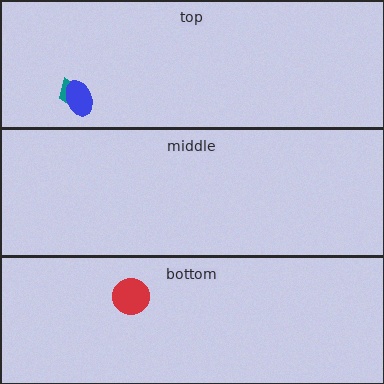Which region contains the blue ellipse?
The top region.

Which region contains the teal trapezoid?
The top region.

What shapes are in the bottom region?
The red circle.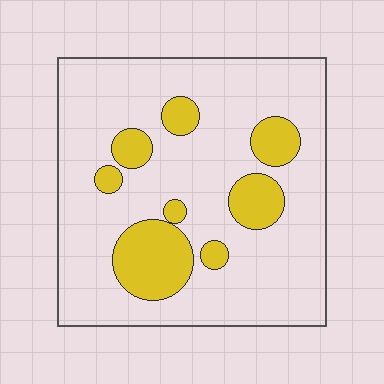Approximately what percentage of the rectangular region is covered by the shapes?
Approximately 20%.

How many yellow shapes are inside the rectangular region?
8.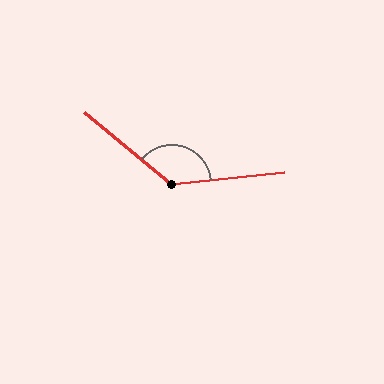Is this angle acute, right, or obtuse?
It is obtuse.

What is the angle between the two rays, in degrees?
Approximately 135 degrees.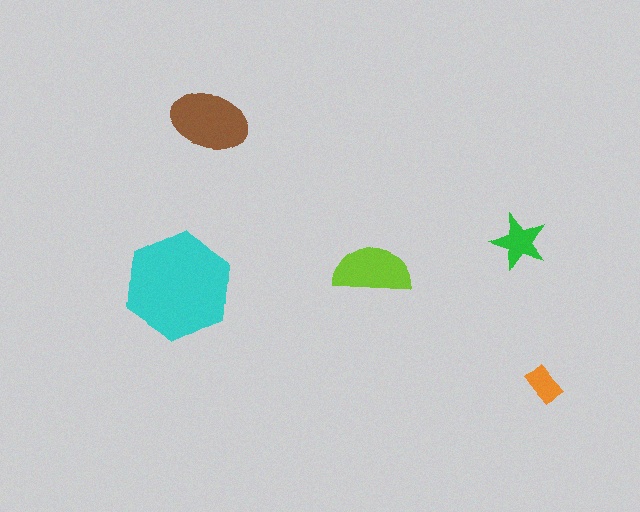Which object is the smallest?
The orange rectangle.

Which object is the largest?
The cyan hexagon.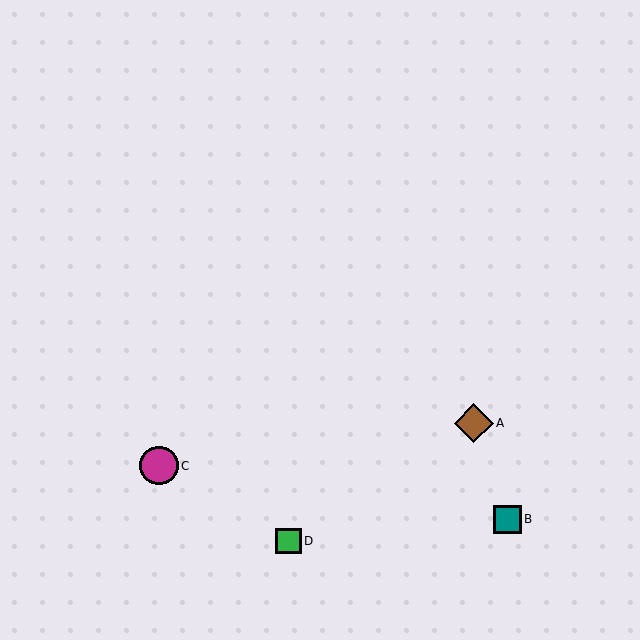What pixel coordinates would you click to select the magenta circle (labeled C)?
Click at (159, 466) to select the magenta circle C.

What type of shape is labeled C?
Shape C is a magenta circle.